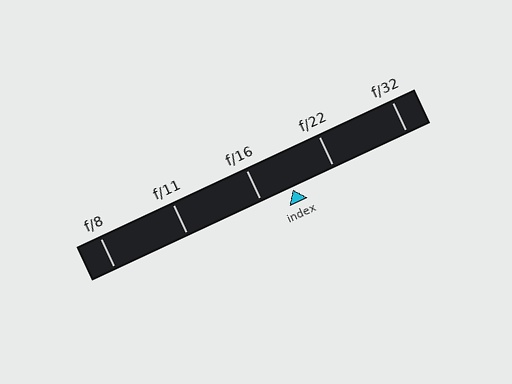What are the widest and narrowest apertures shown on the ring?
The widest aperture shown is f/8 and the narrowest is f/32.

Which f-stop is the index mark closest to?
The index mark is closest to f/16.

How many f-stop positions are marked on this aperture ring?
There are 5 f-stop positions marked.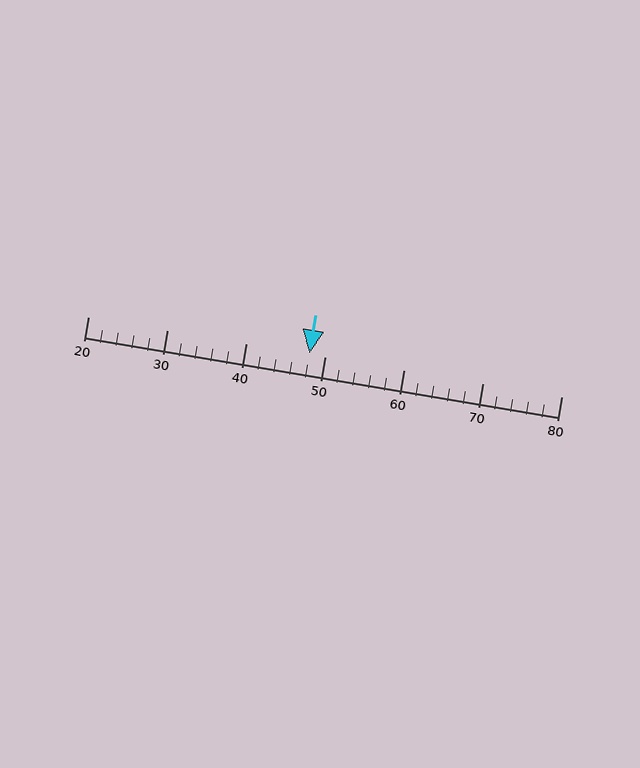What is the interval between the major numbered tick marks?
The major tick marks are spaced 10 units apart.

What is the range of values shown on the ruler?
The ruler shows values from 20 to 80.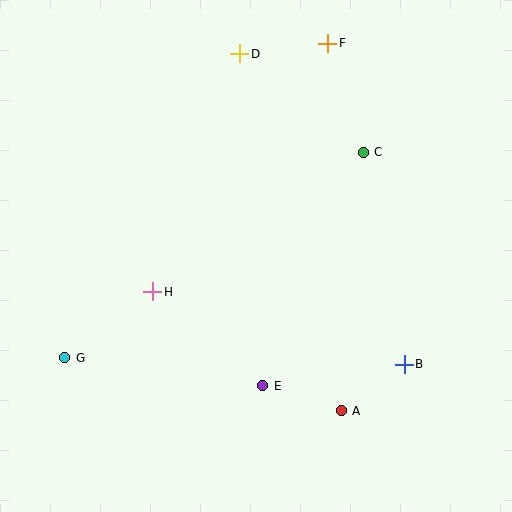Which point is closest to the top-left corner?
Point D is closest to the top-left corner.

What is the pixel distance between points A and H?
The distance between A and H is 223 pixels.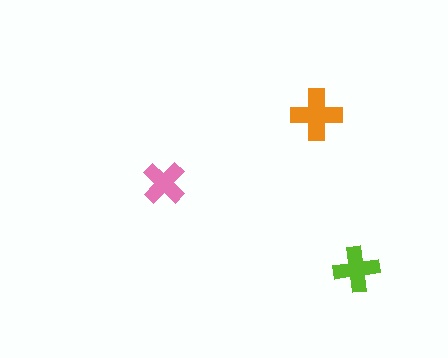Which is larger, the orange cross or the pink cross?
The orange one.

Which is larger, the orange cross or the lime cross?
The orange one.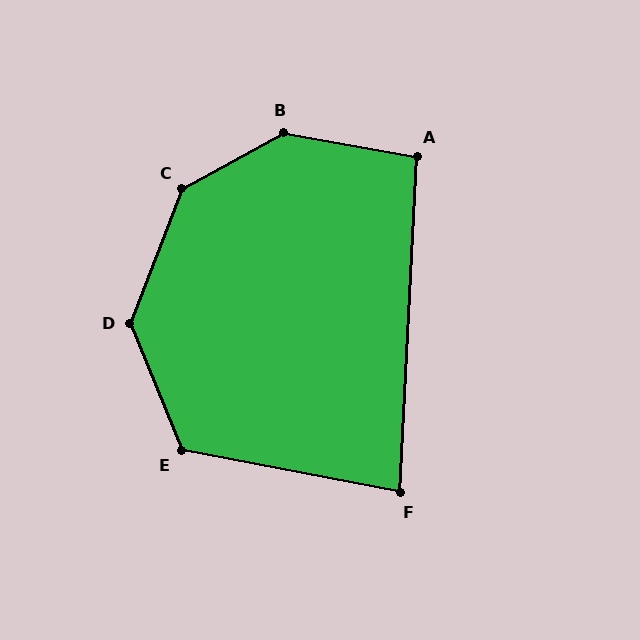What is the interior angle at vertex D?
Approximately 137 degrees (obtuse).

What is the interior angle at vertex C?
Approximately 140 degrees (obtuse).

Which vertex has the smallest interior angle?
F, at approximately 82 degrees.